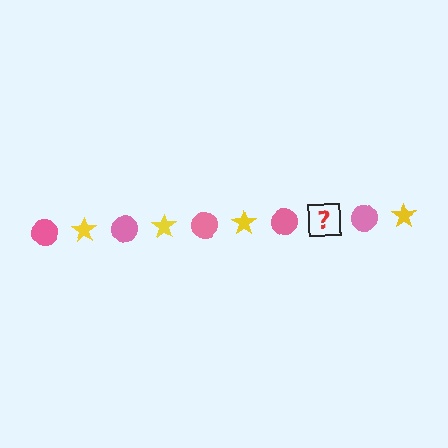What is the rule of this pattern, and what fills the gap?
The rule is that the pattern alternates between pink circle and yellow star. The gap should be filled with a yellow star.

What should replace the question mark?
The question mark should be replaced with a yellow star.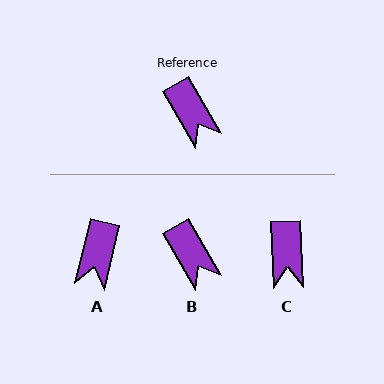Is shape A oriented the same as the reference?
No, it is off by about 44 degrees.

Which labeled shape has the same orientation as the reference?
B.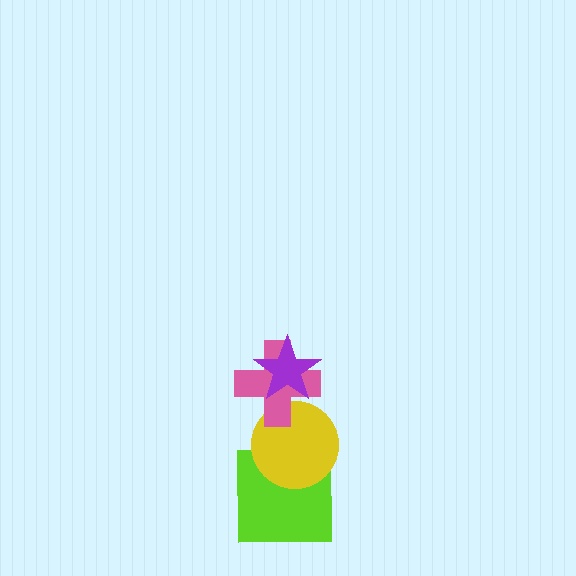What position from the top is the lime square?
The lime square is 4th from the top.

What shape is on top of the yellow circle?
The pink cross is on top of the yellow circle.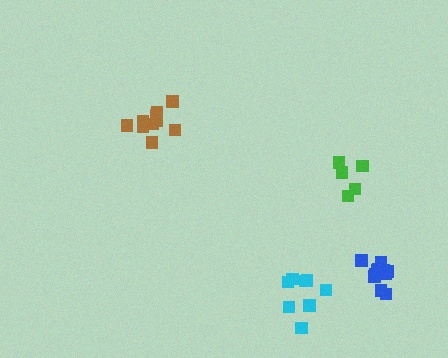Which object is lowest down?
The cyan cluster is bottommost.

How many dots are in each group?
Group 1: 10 dots, Group 2: 8 dots, Group 3: 5 dots, Group 4: 11 dots (34 total).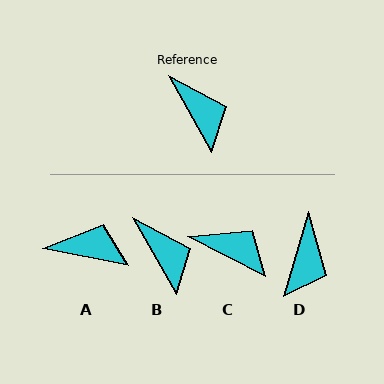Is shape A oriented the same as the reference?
No, it is off by about 49 degrees.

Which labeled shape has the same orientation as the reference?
B.